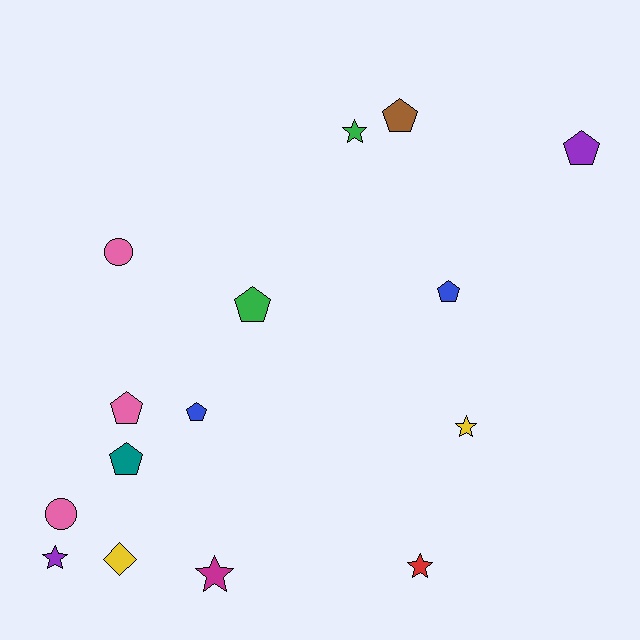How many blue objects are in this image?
There are 2 blue objects.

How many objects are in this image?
There are 15 objects.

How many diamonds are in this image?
There is 1 diamond.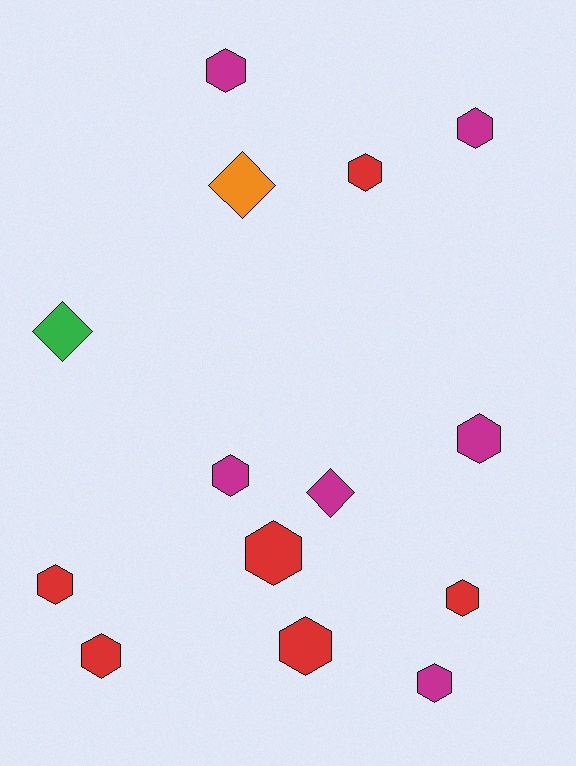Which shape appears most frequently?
Hexagon, with 11 objects.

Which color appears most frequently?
Magenta, with 6 objects.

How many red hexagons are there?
There are 6 red hexagons.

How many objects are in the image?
There are 14 objects.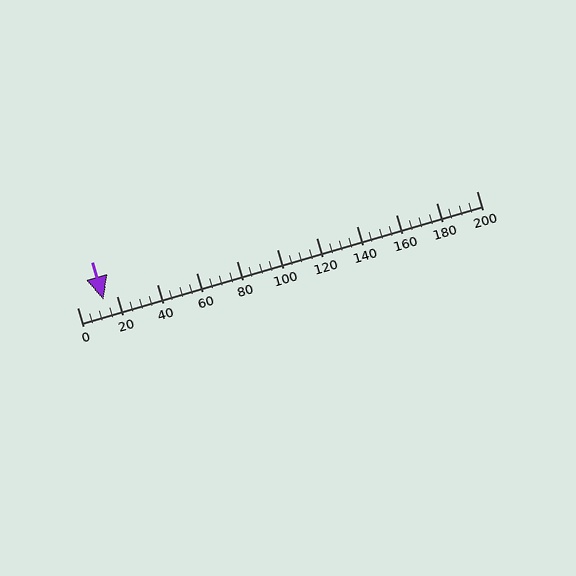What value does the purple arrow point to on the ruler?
The purple arrow points to approximately 13.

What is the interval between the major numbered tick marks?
The major tick marks are spaced 20 units apart.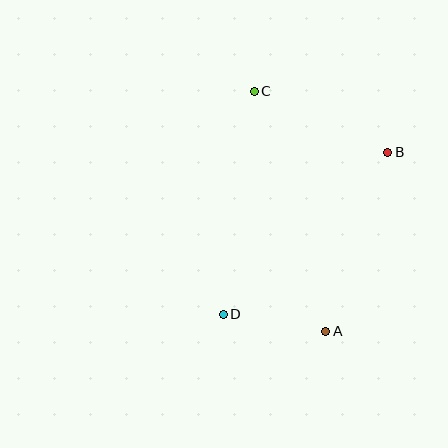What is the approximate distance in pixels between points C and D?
The distance between C and D is approximately 225 pixels.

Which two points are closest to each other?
Points A and D are closest to each other.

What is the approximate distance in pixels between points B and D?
The distance between B and D is approximately 231 pixels.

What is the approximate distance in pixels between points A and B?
The distance between A and B is approximately 190 pixels.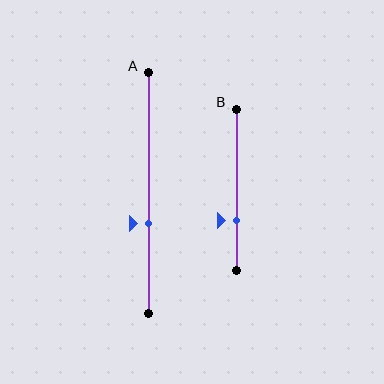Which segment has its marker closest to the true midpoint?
Segment A has its marker closest to the true midpoint.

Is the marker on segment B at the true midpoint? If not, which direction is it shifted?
No, the marker on segment B is shifted downward by about 19% of the segment length.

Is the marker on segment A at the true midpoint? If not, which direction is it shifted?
No, the marker on segment A is shifted downward by about 13% of the segment length.